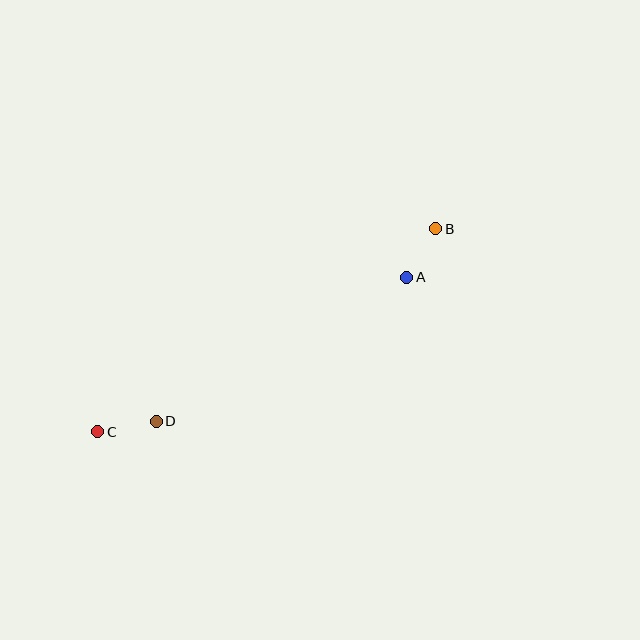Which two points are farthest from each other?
Points B and C are farthest from each other.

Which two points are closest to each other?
Points A and B are closest to each other.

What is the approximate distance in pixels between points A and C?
The distance between A and C is approximately 346 pixels.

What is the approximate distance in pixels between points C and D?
The distance between C and D is approximately 59 pixels.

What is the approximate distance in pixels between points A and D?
The distance between A and D is approximately 289 pixels.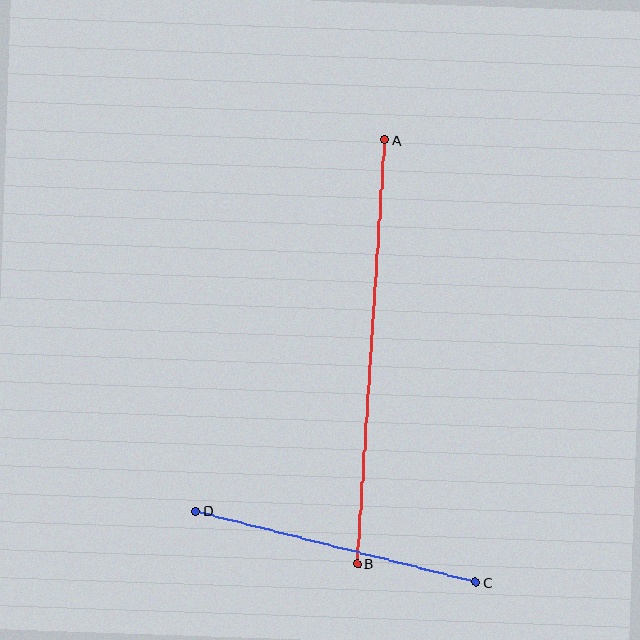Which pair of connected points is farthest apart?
Points A and B are farthest apart.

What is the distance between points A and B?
The distance is approximately 425 pixels.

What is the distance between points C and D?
The distance is approximately 289 pixels.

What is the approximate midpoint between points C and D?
The midpoint is at approximately (336, 547) pixels.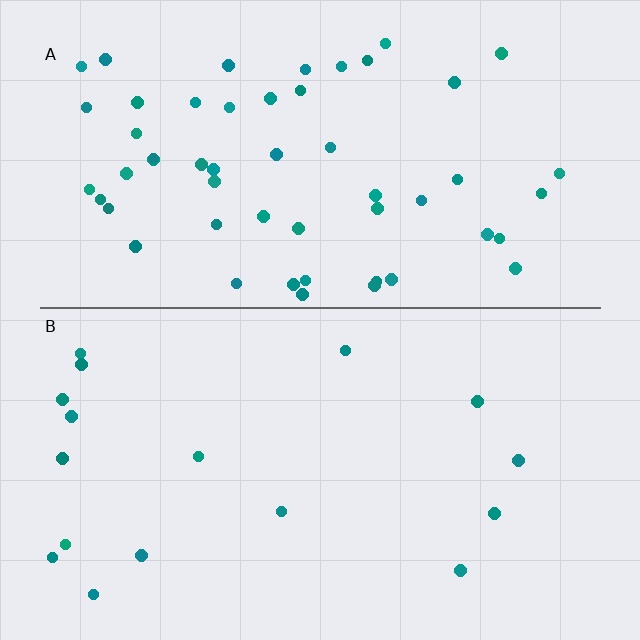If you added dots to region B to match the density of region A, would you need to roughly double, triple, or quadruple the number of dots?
Approximately triple.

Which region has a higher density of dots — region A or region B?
A (the top).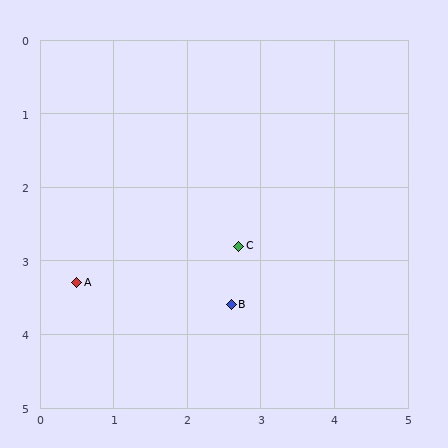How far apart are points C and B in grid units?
Points C and B are about 0.8 grid units apart.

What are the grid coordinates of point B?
Point B is at approximately (2.6, 3.6).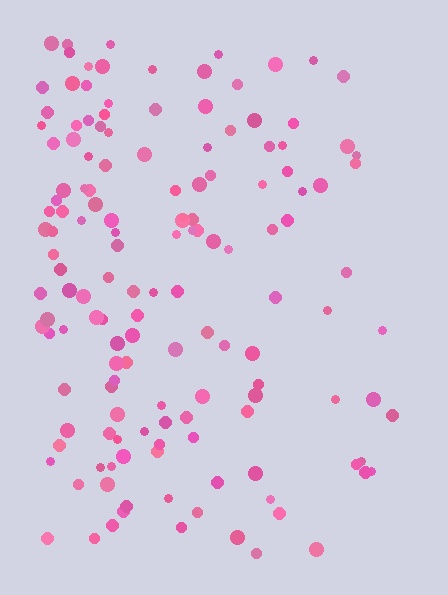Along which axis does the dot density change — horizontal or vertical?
Horizontal.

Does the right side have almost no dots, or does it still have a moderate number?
Still a moderate number, just noticeably fewer than the left.